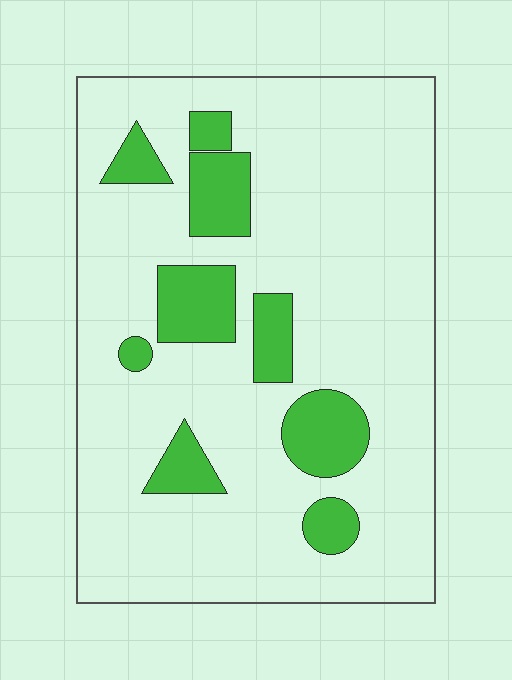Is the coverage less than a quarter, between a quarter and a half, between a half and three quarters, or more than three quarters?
Less than a quarter.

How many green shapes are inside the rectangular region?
9.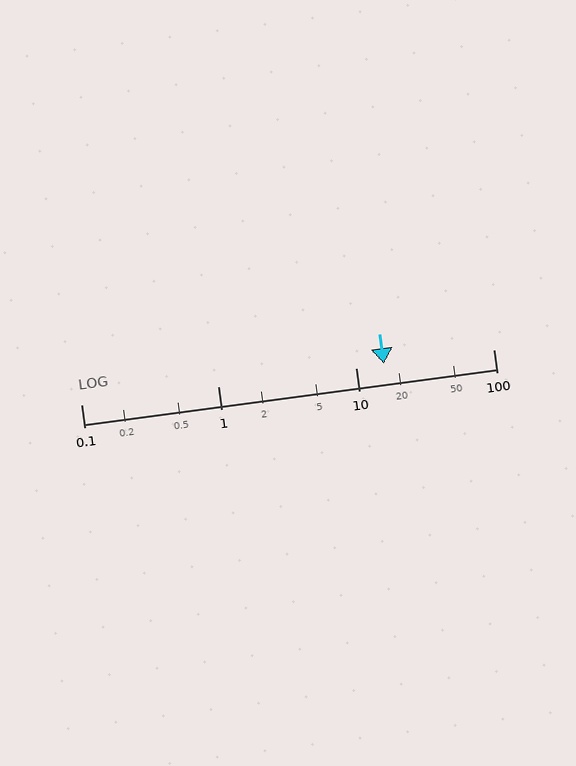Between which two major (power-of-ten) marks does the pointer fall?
The pointer is between 10 and 100.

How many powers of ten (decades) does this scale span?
The scale spans 3 decades, from 0.1 to 100.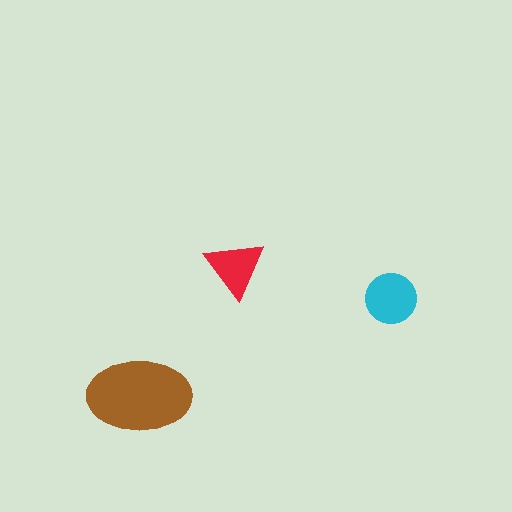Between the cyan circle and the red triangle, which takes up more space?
The cyan circle.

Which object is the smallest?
The red triangle.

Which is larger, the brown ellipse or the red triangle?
The brown ellipse.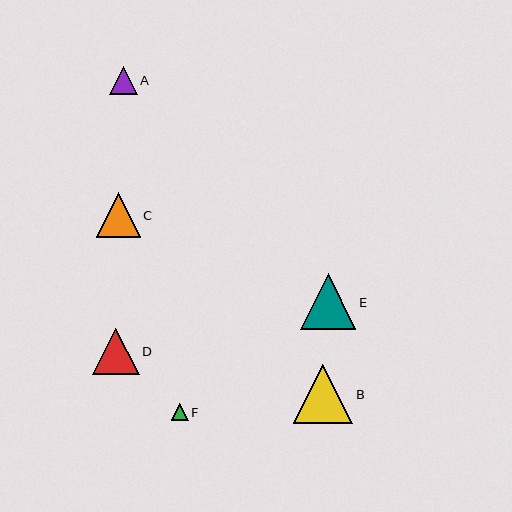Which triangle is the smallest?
Triangle F is the smallest with a size of approximately 17 pixels.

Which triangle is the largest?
Triangle B is the largest with a size of approximately 60 pixels.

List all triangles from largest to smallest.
From largest to smallest: B, E, D, C, A, F.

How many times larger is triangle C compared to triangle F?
Triangle C is approximately 2.6 times the size of triangle F.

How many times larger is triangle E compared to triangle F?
Triangle E is approximately 3.3 times the size of triangle F.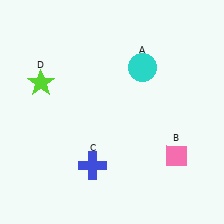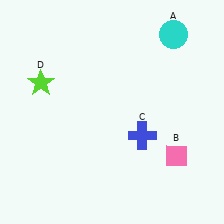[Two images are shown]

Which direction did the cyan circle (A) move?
The cyan circle (A) moved up.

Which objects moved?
The objects that moved are: the cyan circle (A), the blue cross (C).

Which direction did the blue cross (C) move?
The blue cross (C) moved right.